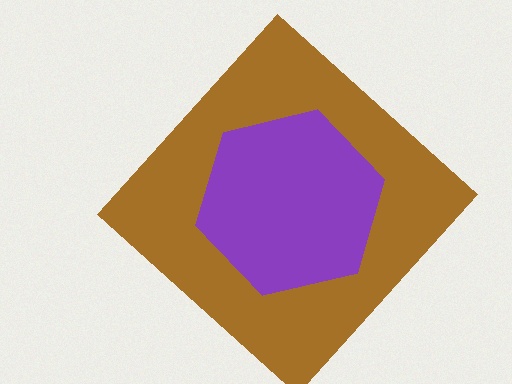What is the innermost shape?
The purple hexagon.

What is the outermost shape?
The brown diamond.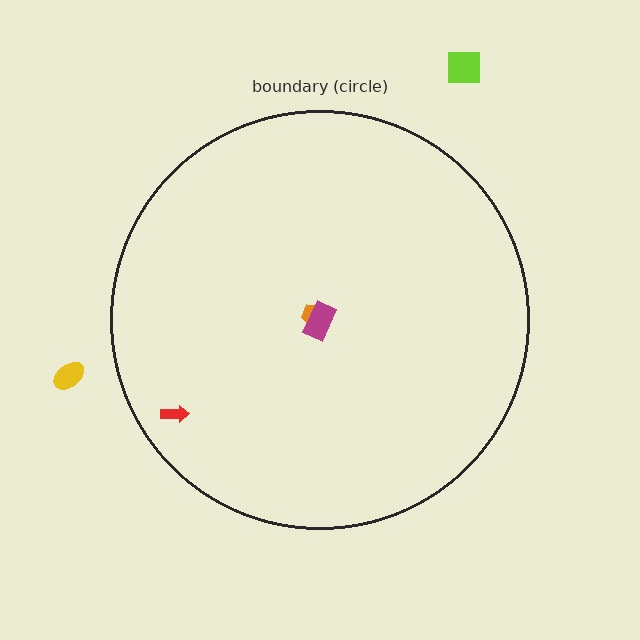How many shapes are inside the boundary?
3 inside, 2 outside.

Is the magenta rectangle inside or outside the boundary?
Inside.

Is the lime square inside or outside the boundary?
Outside.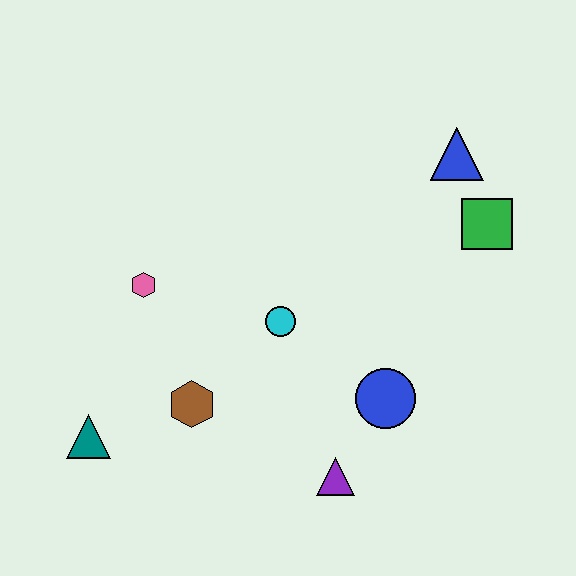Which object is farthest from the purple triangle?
The blue triangle is farthest from the purple triangle.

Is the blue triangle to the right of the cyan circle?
Yes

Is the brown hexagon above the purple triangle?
Yes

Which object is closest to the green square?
The blue triangle is closest to the green square.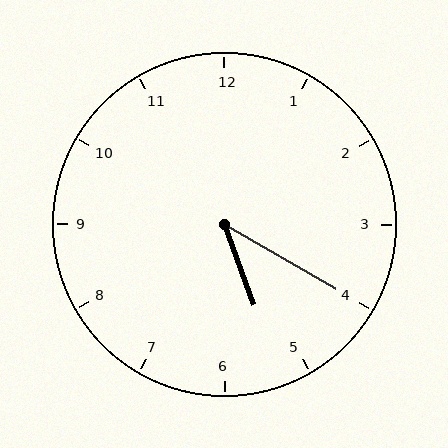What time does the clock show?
5:20.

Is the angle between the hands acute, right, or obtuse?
It is acute.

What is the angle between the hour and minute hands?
Approximately 40 degrees.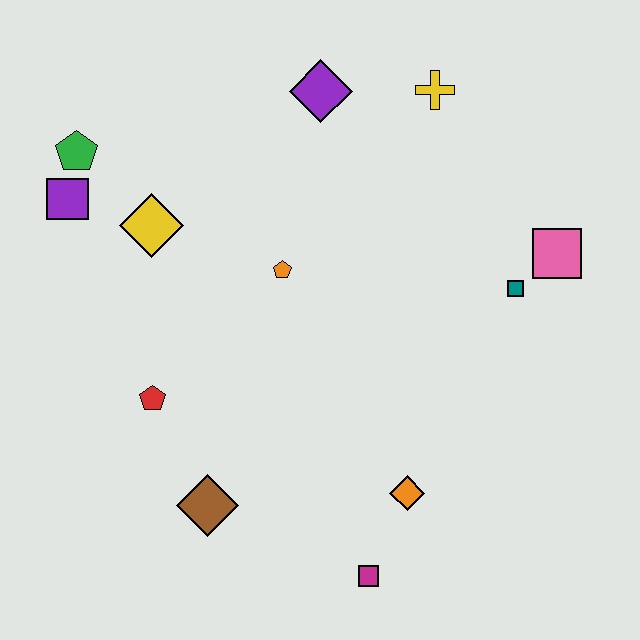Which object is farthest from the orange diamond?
The green pentagon is farthest from the orange diamond.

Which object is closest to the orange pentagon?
The yellow diamond is closest to the orange pentagon.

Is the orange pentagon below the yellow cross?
Yes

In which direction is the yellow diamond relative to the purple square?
The yellow diamond is to the right of the purple square.